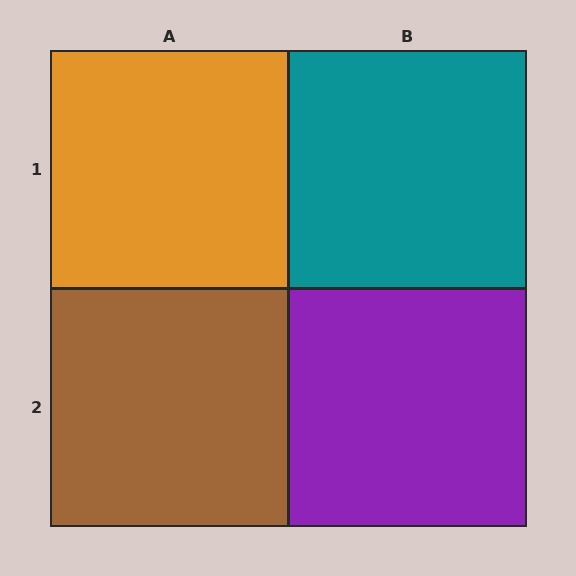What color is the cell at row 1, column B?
Teal.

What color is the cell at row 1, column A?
Orange.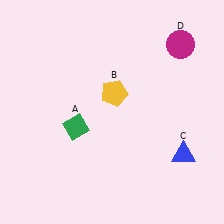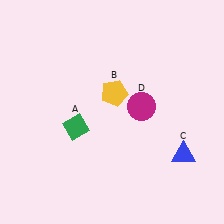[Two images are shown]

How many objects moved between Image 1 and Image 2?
1 object moved between the two images.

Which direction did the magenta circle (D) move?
The magenta circle (D) moved down.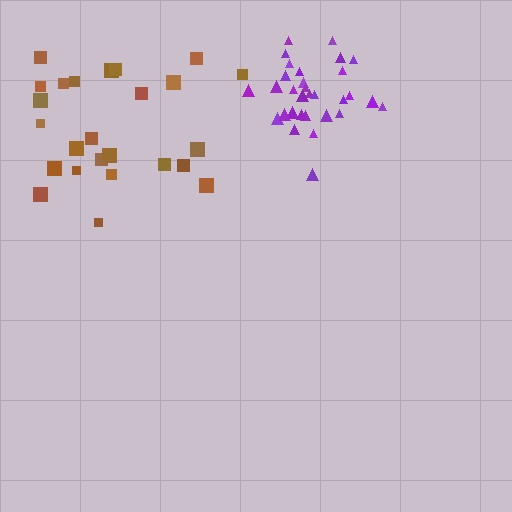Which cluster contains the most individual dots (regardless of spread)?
Purple (31).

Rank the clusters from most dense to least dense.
purple, brown.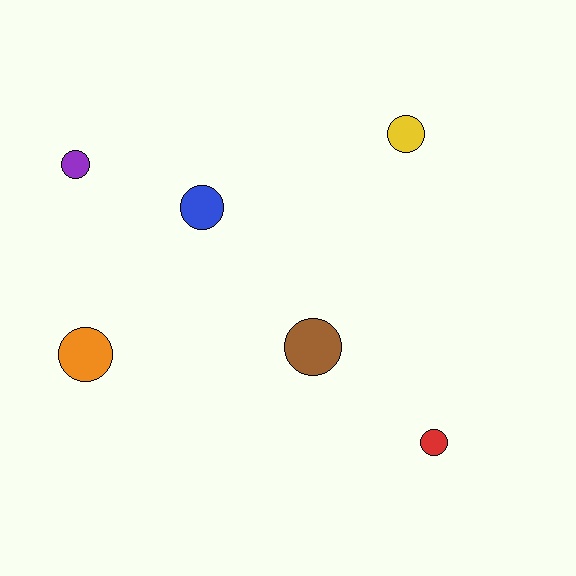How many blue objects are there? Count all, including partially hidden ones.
There is 1 blue object.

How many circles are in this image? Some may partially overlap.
There are 6 circles.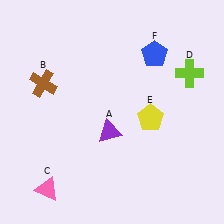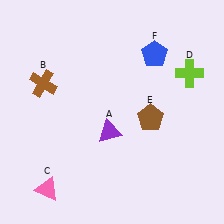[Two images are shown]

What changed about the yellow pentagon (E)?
In Image 1, E is yellow. In Image 2, it changed to brown.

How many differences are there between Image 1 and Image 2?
There is 1 difference between the two images.